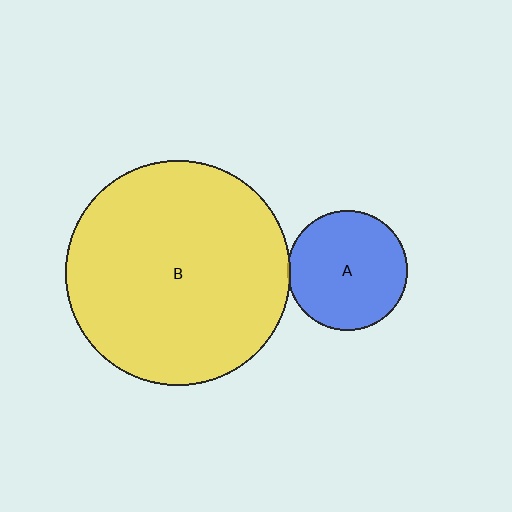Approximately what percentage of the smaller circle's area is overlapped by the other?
Approximately 5%.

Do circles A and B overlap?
Yes.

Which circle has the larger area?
Circle B (yellow).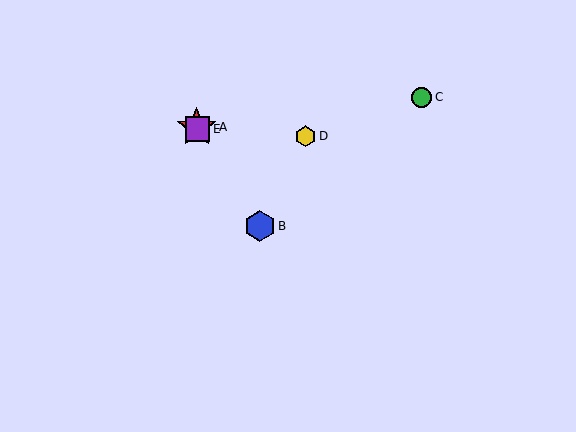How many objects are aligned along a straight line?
3 objects (A, B, E) are aligned along a straight line.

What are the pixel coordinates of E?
Object E is at (198, 129).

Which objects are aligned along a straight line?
Objects A, B, E are aligned along a straight line.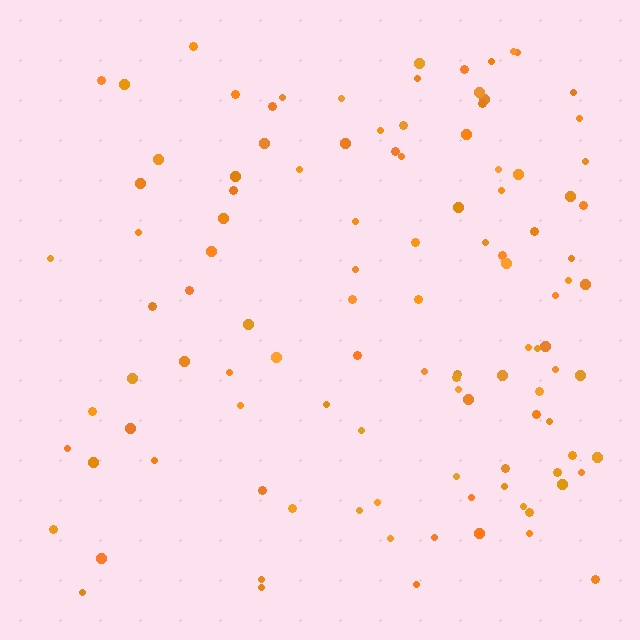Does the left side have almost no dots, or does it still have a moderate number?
Still a moderate number, just noticeably fewer than the right.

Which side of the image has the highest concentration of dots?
The right.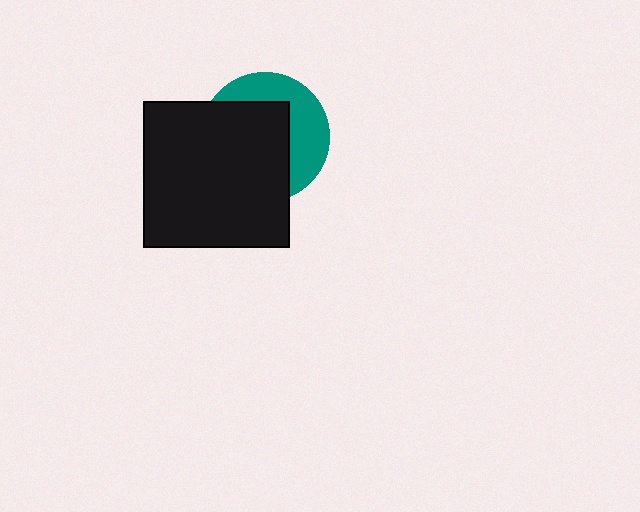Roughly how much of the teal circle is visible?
A small part of it is visible (roughly 40%).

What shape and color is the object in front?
The object in front is a black square.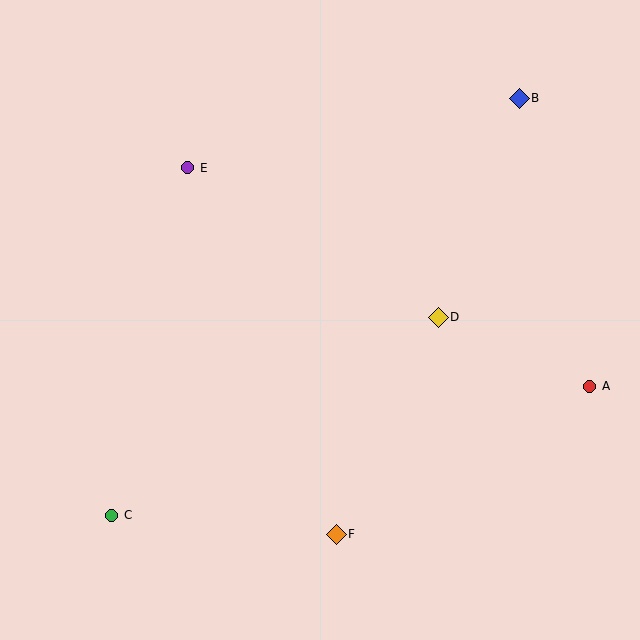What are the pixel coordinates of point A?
Point A is at (590, 386).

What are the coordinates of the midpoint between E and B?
The midpoint between E and B is at (353, 133).